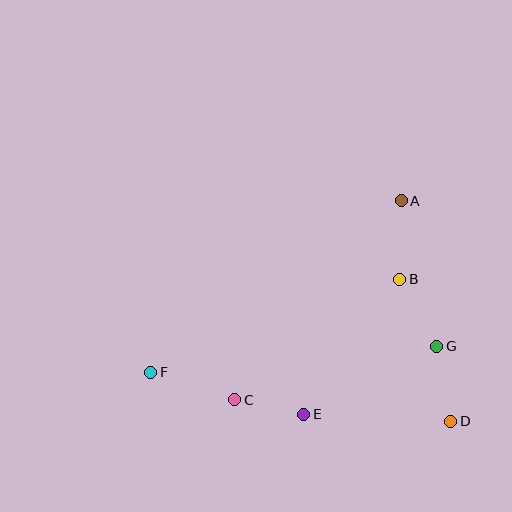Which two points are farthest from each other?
Points D and F are farthest from each other.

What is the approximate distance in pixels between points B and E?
The distance between B and E is approximately 165 pixels.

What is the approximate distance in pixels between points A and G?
The distance between A and G is approximately 150 pixels.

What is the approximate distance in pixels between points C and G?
The distance between C and G is approximately 209 pixels.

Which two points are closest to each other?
Points C and E are closest to each other.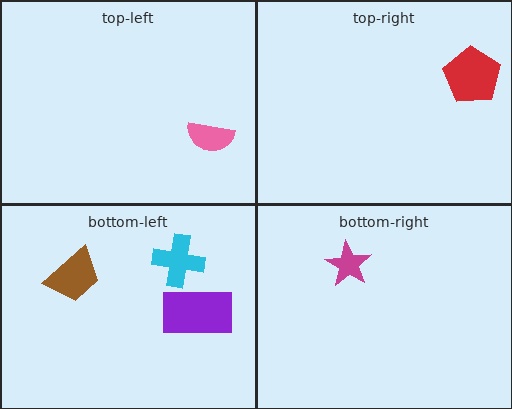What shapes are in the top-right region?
The red pentagon.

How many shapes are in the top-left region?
1.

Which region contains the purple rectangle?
The bottom-left region.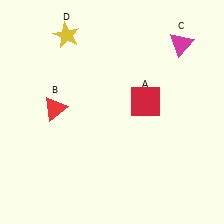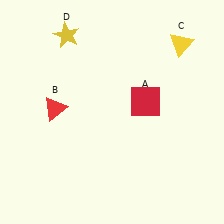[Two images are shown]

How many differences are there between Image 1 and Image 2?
There is 1 difference between the two images.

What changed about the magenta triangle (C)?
In Image 1, C is magenta. In Image 2, it changed to yellow.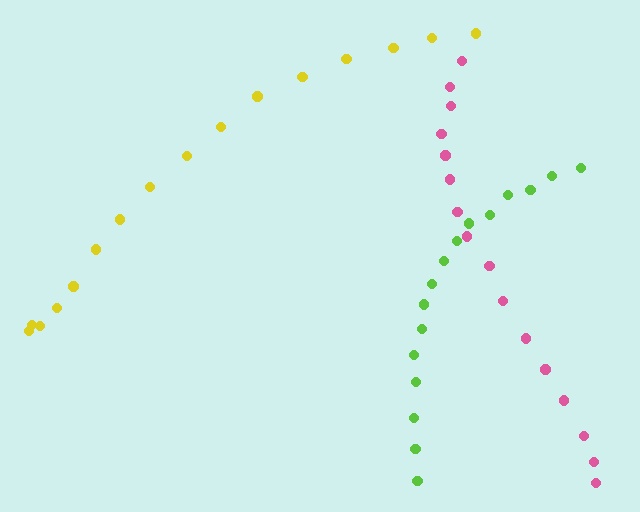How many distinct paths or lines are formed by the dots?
There are 3 distinct paths.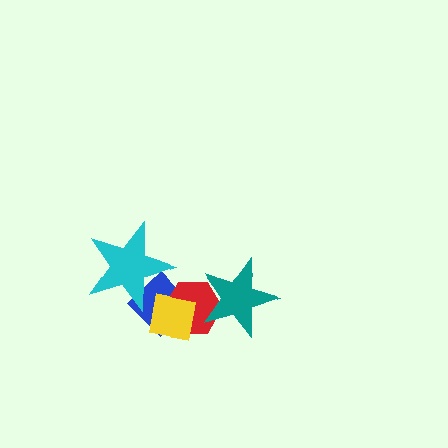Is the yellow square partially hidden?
Yes, it is partially covered by another shape.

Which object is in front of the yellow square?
The cyan star is in front of the yellow square.